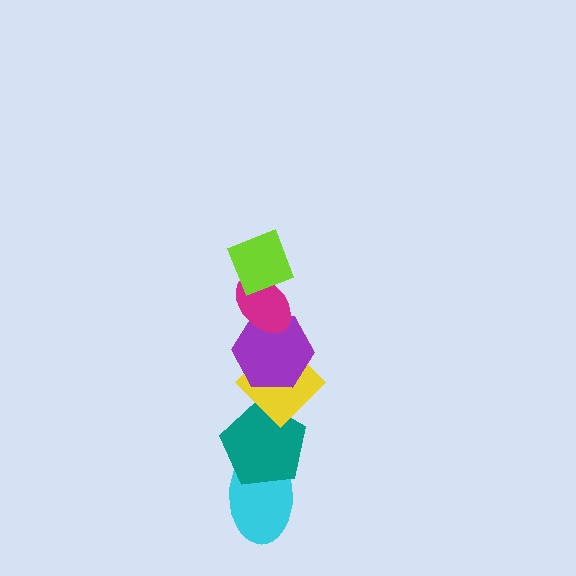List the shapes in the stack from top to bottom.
From top to bottom: the lime diamond, the magenta ellipse, the purple hexagon, the yellow diamond, the teal pentagon, the cyan ellipse.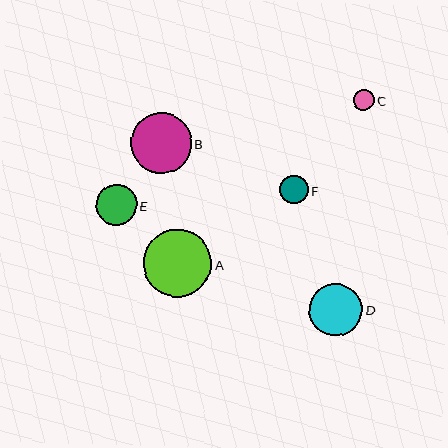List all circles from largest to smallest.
From largest to smallest: A, B, D, E, F, C.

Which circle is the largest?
Circle A is the largest with a size of approximately 68 pixels.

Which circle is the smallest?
Circle C is the smallest with a size of approximately 21 pixels.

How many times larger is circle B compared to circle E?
Circle B is approximately 1.5 times the size of circle E.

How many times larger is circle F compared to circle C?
Circle F is approximately 1.3 times the size of circle C.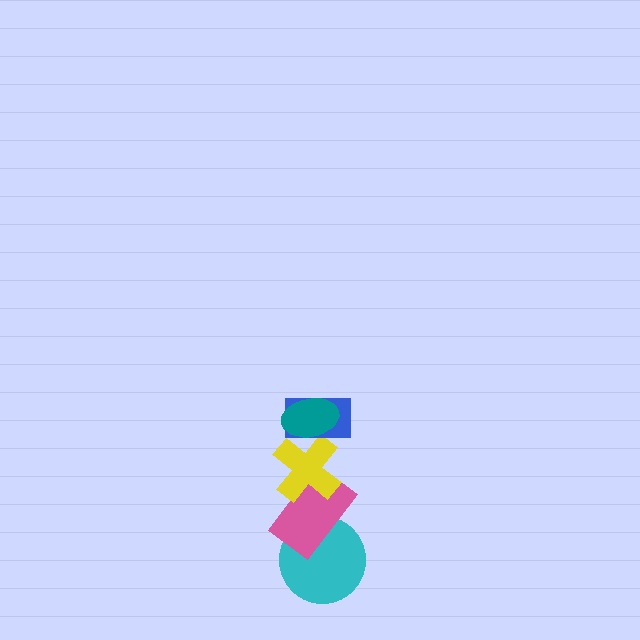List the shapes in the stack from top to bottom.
From top to bottom: the teal ellipse, the blue rectangle, the yellow cross, the pink rectangle, the cyan circle.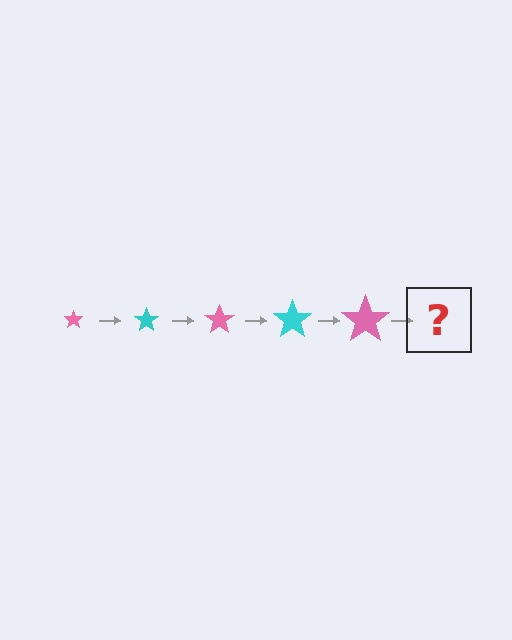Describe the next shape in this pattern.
It should be a cyan star, larger than the previous one.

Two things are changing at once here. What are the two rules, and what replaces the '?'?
The two rules are that the star grows larger each step and the color cycles through pink and cyan. The '?' should be a cyan star, larger than the previous one.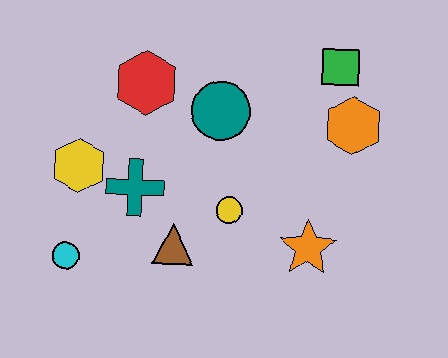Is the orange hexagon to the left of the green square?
No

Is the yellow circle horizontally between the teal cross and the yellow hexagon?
No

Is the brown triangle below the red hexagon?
Yes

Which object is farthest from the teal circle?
The cyan circle is farthest from the teal circle.